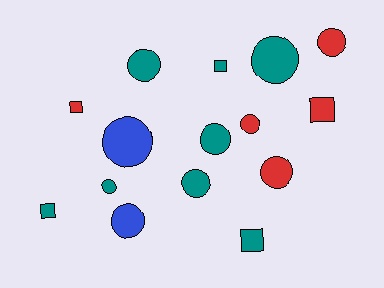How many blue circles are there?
There are 2 blue circles.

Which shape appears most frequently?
Circle, with 10 objects.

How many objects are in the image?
There are 15 objects.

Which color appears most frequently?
Teal, with 8 objects.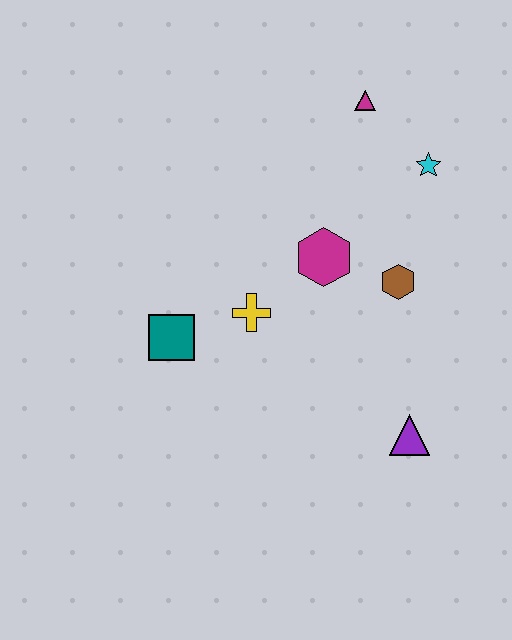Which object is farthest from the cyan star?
The teal square is farthest from the cyan star.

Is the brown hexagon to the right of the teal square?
Yes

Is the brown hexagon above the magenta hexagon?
No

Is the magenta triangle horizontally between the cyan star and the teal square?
Yes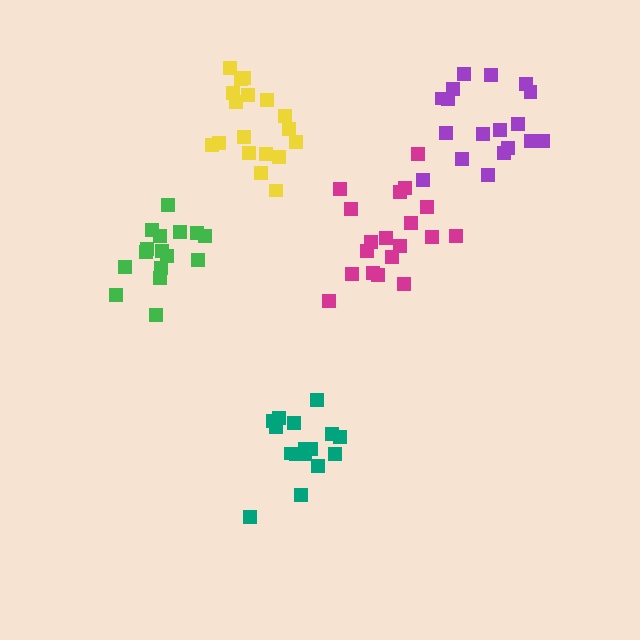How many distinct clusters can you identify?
There are 5 distinct clusters.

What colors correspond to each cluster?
The clusters are colored: green, magenta, teal, yellow, purple.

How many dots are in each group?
Group 1: 16 dots, Group 2: 19 dots, Group 3: 16 dots, Group 4: 18 dots, Group 5: 18 dots (87 total).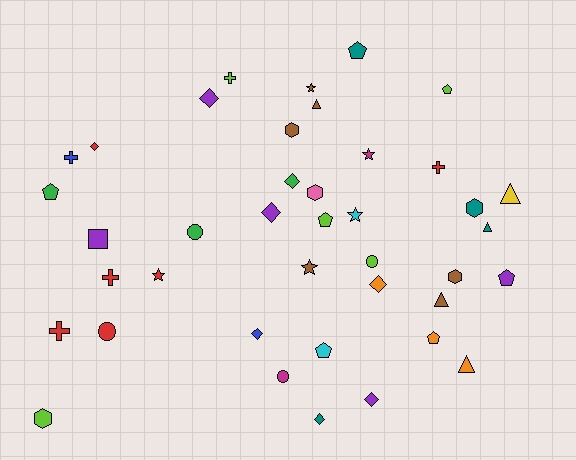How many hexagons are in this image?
There are 5 hexagons.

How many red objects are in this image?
There are 6 red objects.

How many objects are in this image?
There are 40 objects.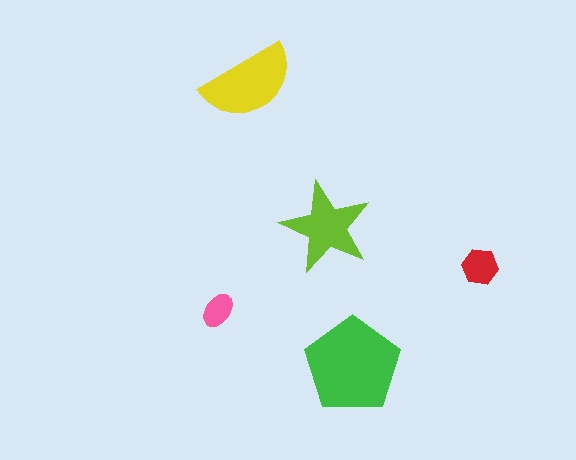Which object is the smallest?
The pink ellipse.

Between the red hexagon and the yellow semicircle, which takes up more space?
The yellow semicircle.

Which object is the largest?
The green pentagon.